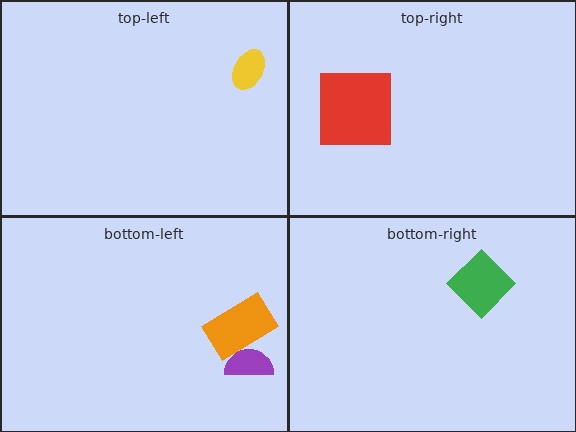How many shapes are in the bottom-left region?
2.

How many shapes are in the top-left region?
1.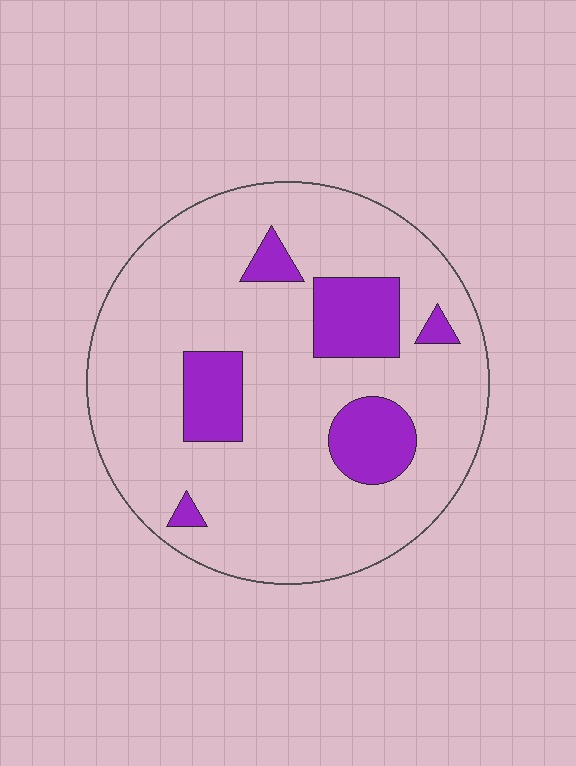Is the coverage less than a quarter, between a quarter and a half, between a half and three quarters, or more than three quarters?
Less than a quarter.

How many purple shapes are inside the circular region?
6.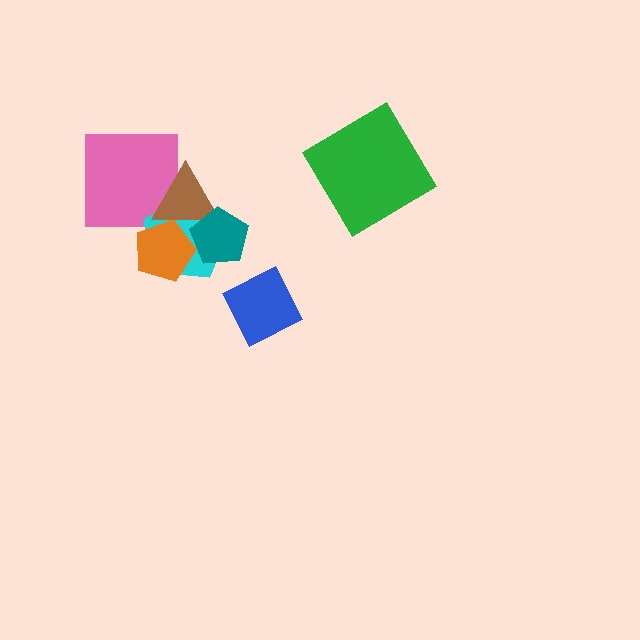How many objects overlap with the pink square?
2 objects overlap with the pink square.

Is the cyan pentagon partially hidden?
Yes, it is partially covered by another shape.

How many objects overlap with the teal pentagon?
2 objects overlap with the teal pentagon.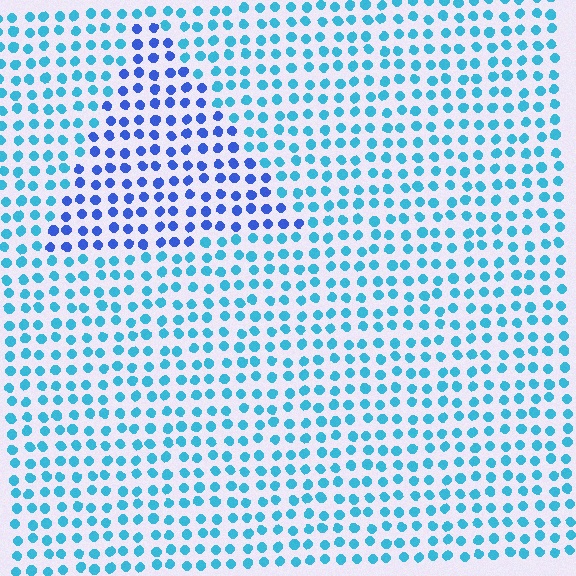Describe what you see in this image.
The image is filled with small cyan elements in a uniform arrangement. A triangle-shaped region is visible where the elements are tinted to a slightly different hue, forming a subtle color boundary.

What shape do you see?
I see a triangle.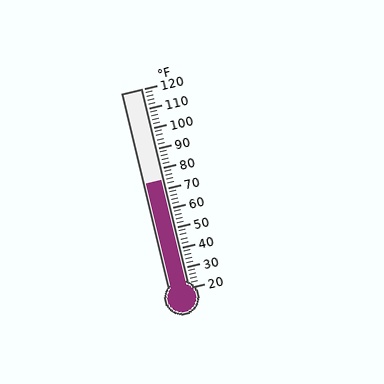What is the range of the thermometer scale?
The thermometer scale ranges from 20°F to 120°F.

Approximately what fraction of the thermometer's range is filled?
The thermometer is filled to approximately 55% of its range.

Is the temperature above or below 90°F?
The temperature is below 90°F.